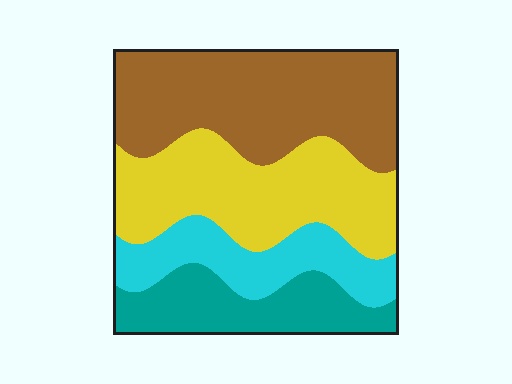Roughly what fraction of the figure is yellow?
Yellow covers 30% of the figure.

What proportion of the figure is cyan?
Cyan takes up about one sixth (1/6) of the figure.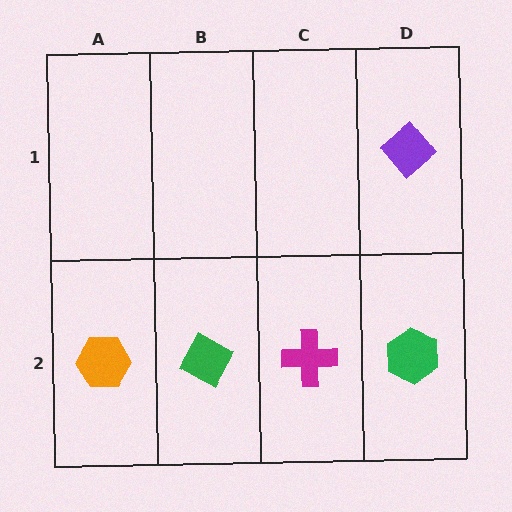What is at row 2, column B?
A green diamond.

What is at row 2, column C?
A magenta cross.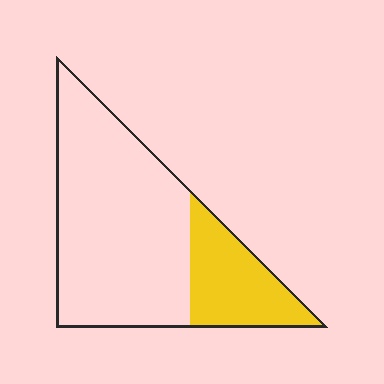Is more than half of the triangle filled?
No.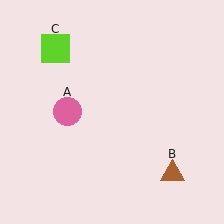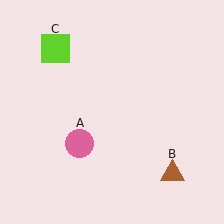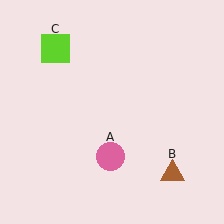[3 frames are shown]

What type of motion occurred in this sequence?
The pink circle (object A) rotated counterclockwise around the center of the scene.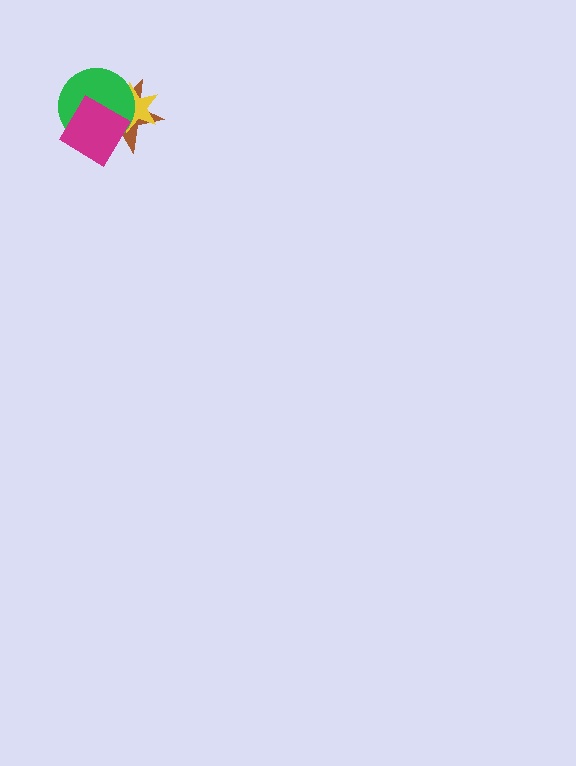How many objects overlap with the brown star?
3 objects overlap with the brown star.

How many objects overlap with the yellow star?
3 objects overlap with the yellow star.